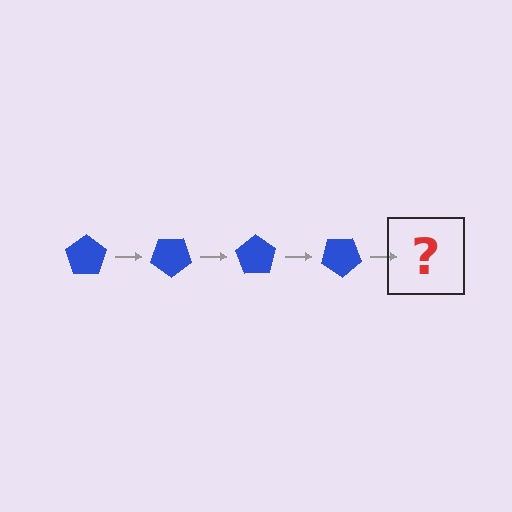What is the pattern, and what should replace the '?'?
The pattern is that the pentagon rotates 35 degrees each step. The '?' should be a blue pentagon rotated 140 degrees.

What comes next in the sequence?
The next element should be a blue pentagon rotated 140 degrees.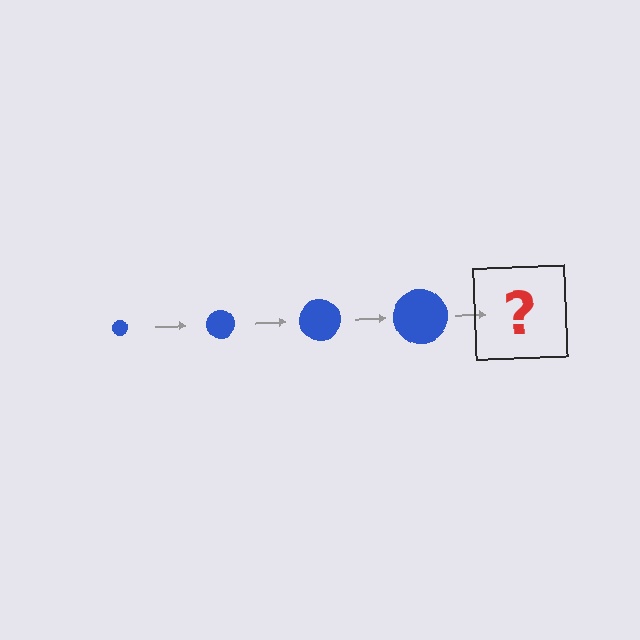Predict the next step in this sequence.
The next step is a blue circle, larger than the previous one.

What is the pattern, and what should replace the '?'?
The pattern is that the circle gets progressively larger each step. The '?' should be a blue circle, larger than the previous one.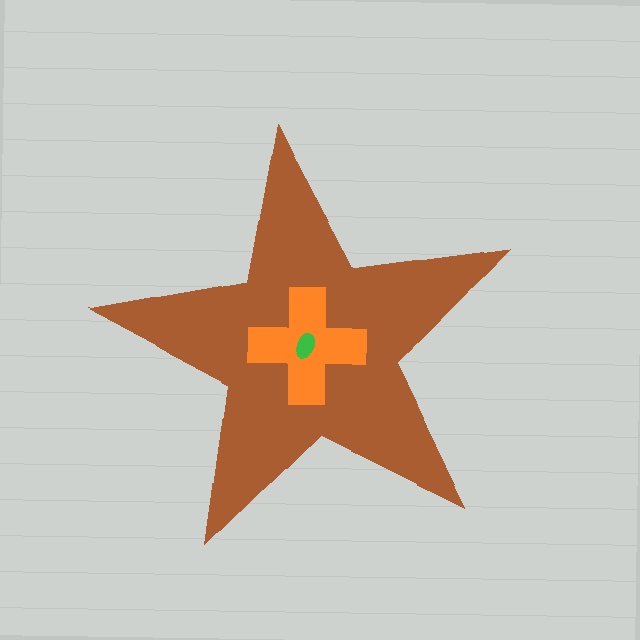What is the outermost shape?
The brown star.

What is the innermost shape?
The green ellipse.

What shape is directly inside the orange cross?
The green ellipse.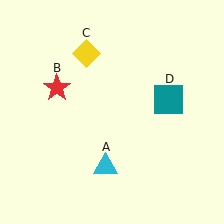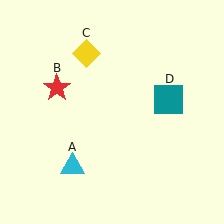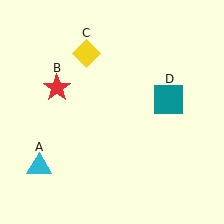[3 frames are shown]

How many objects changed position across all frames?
1 object changed position: cyan triangle (object A).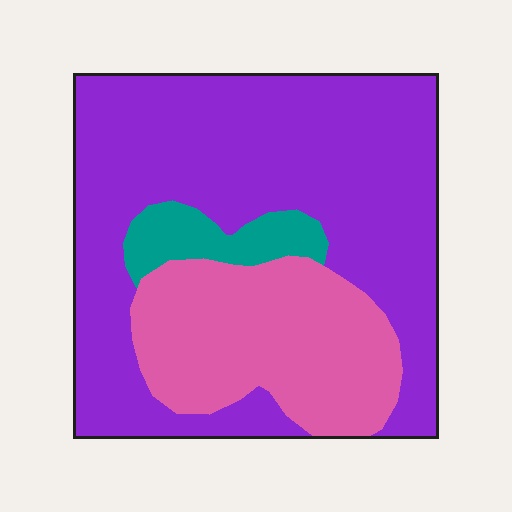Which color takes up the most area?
Purple, at roughly 65%.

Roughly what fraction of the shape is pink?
Pink covers roughly 30% of the shape.